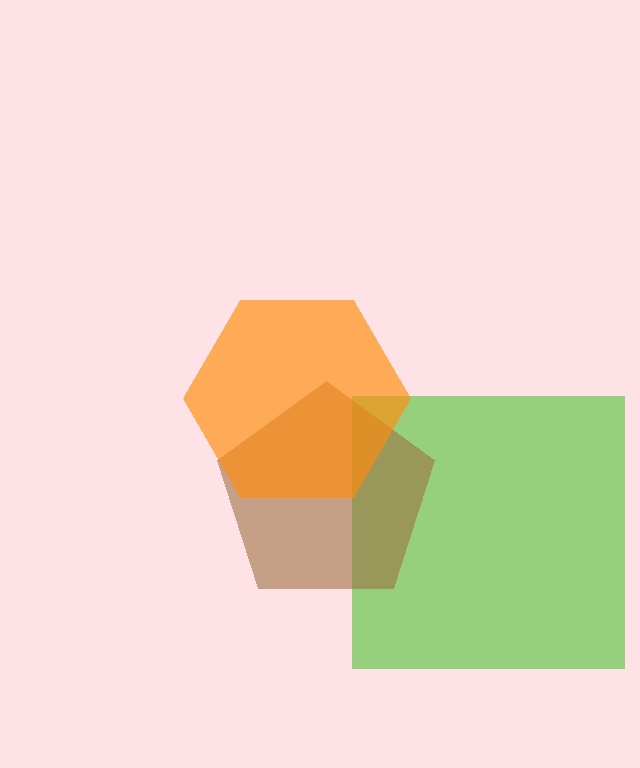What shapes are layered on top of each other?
The layered shapes are: a lime square, a brown pentagon, an orange hexagon.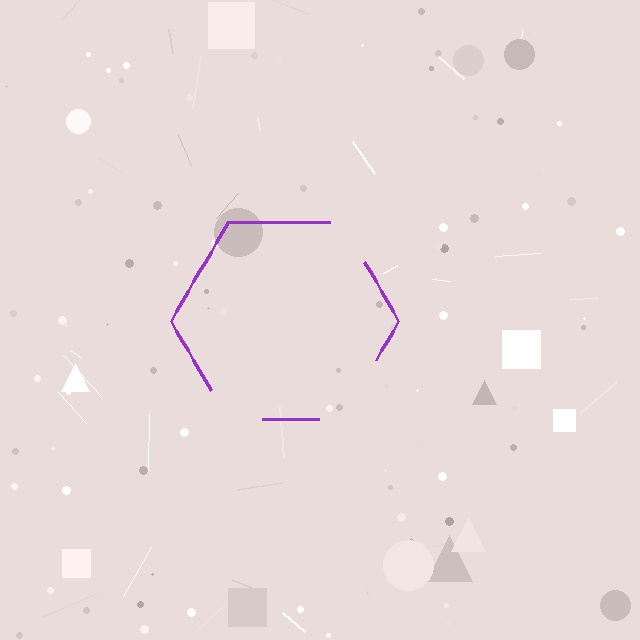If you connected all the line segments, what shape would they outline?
They would outline a hexagon.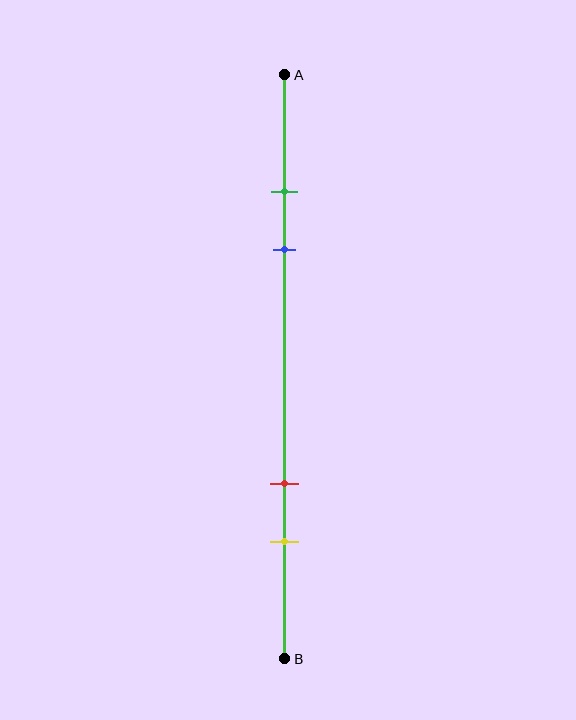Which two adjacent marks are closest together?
The green and blue marks are the closest adjacent pair.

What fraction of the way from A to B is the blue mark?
The blue mark is approximately 30% (0.3) of the way from A to B.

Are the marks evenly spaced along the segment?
No, the marks are not evenly spaced.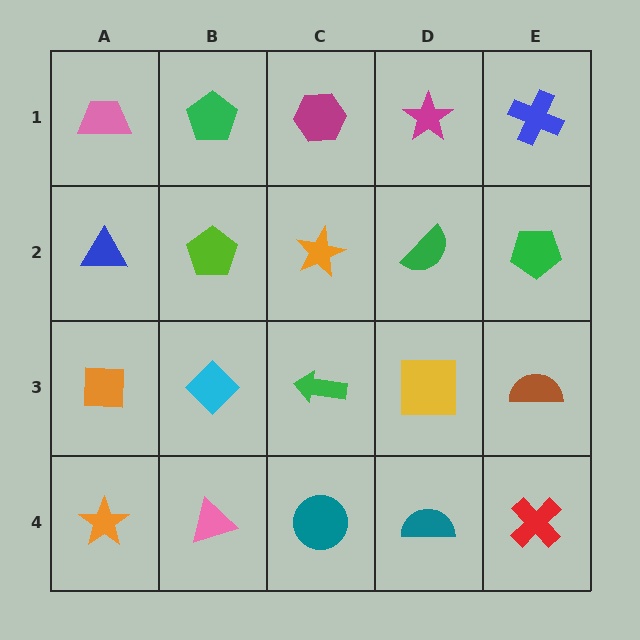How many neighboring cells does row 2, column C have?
4.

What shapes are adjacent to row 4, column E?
A brown semicircle (row 3, column E), a teal semicircle (row 4, column D).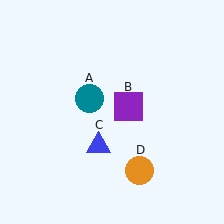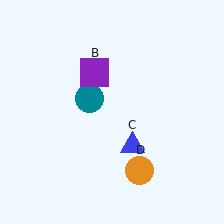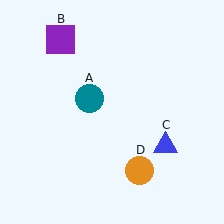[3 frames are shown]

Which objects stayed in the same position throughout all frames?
Teal circle (object A) and orange circle (object D) remained stationary.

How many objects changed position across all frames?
2 objects changed position: purple square (object B), blue triangle (object C).